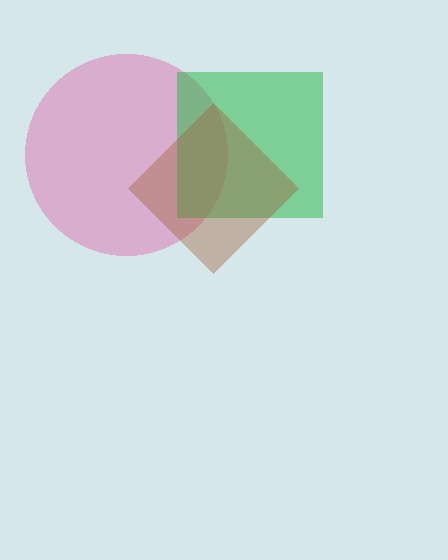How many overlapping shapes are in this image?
There are 3 overlapping shapes in the image.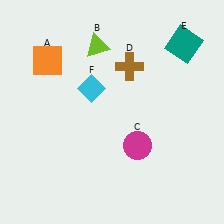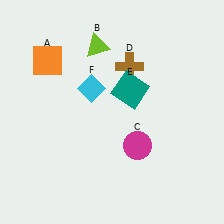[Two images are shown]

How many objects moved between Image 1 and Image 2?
1 object moved between the two images.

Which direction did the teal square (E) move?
The teal square (E) moved left.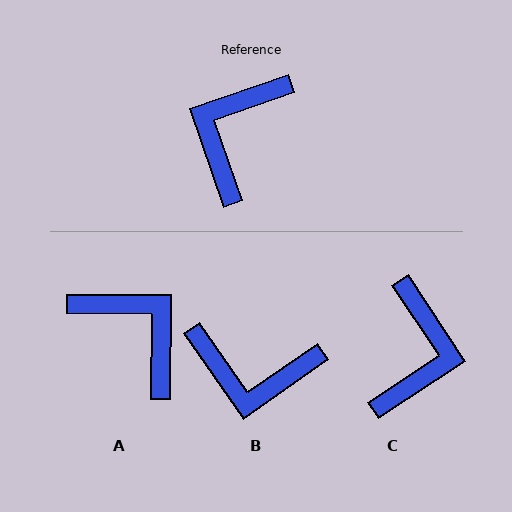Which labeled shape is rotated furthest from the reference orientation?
C, about 166 degrees away.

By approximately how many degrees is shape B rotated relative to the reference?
Approximately 106 degrees counter-clockwise.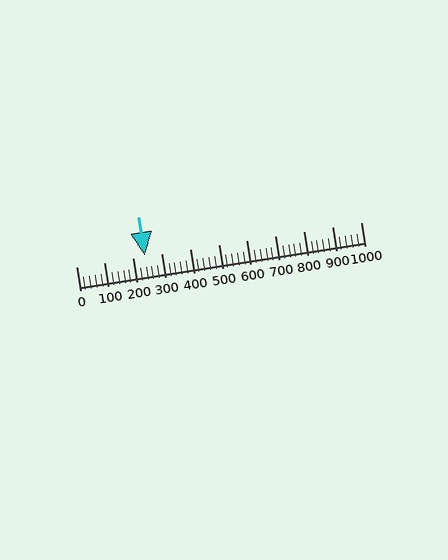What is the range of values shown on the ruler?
The ruler shows values from 0 to 1000.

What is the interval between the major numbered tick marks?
The major tick marks are spaced 100 units apart.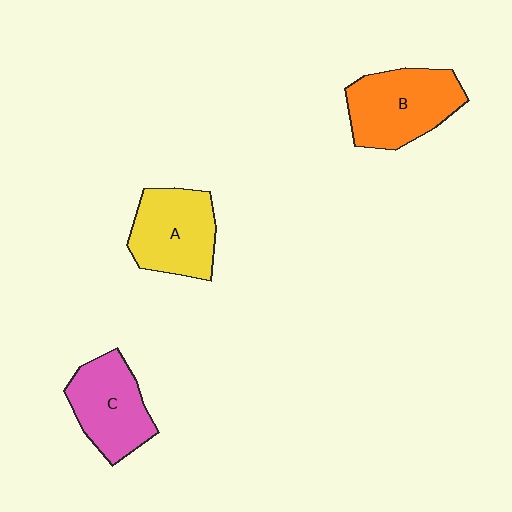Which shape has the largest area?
Shape B (orange).